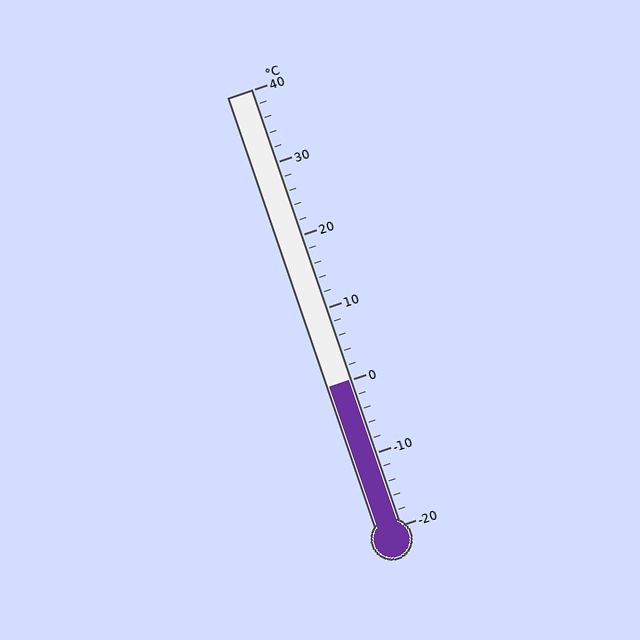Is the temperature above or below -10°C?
The temperature is above -10°C.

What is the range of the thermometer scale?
The thermometer scale ranges from -20°C to 40°C.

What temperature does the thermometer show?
The thermometer shows approximately 0°C.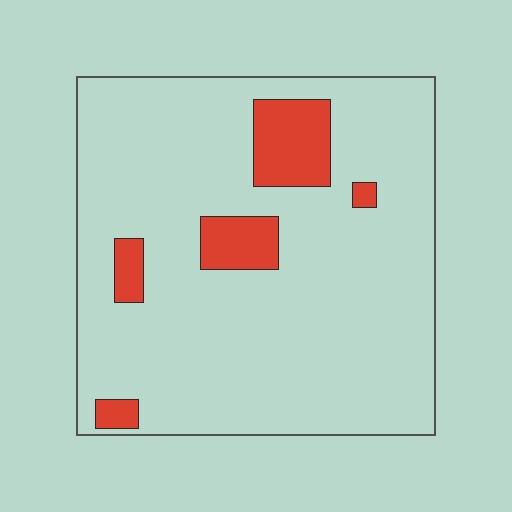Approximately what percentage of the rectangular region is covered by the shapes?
Approximately 10%.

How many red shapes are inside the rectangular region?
5.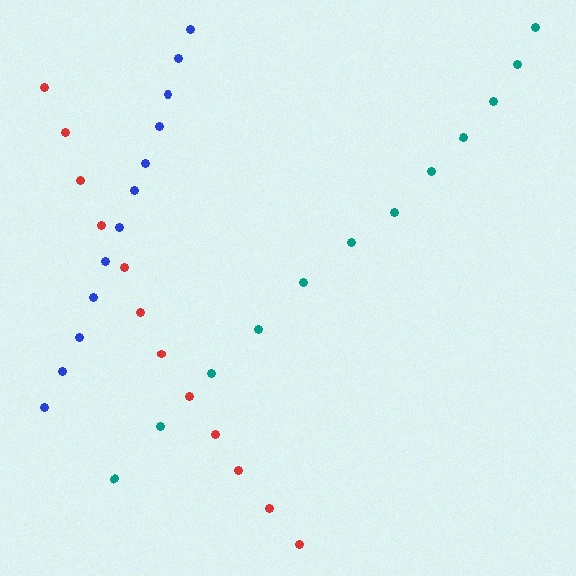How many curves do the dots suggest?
There are 3 distinct paths.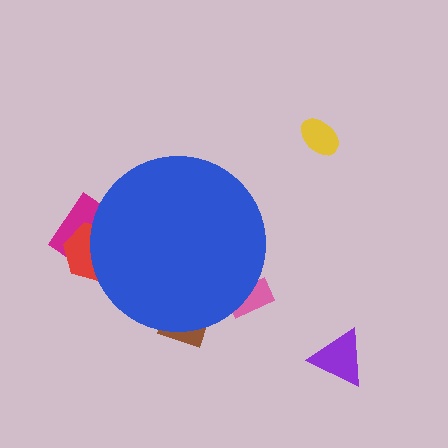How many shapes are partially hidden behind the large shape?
4 shapes are partially hidden.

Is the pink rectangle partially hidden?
Yes, the pink rectangle is partially hidden behind the blue circle.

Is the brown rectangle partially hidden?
Yes, the brown rectangle is partially hidden behind the blue circle.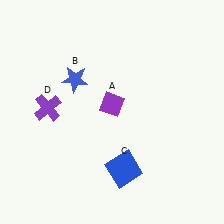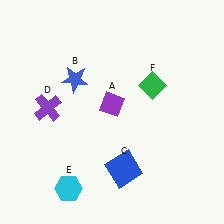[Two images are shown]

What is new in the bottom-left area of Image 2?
A cyan hexagon (E) was added in the bottom-left area of Image 2.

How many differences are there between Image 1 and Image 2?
There are 2 differences between the two images.